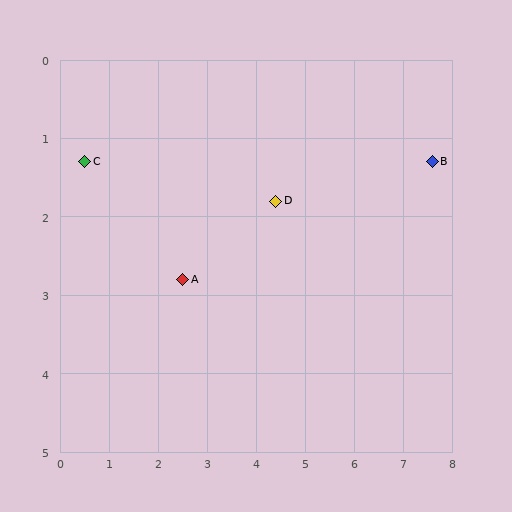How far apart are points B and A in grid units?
Points B and A are about 5.3 grid units apart.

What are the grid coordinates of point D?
Point D is at approximately (4.4, 1.8).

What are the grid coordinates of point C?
Point C is at approximately (0.5, 1.3).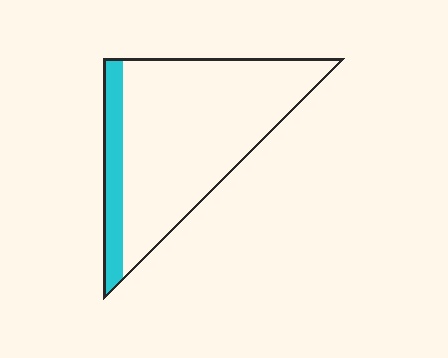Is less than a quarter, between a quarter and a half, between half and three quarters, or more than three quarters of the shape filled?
Less than a quarter.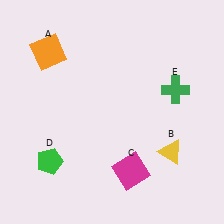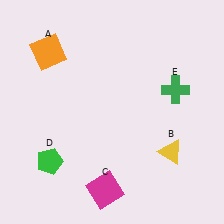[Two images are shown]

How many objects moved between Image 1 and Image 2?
1 object moved between the two images.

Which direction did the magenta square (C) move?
The magenta square (C) moved left.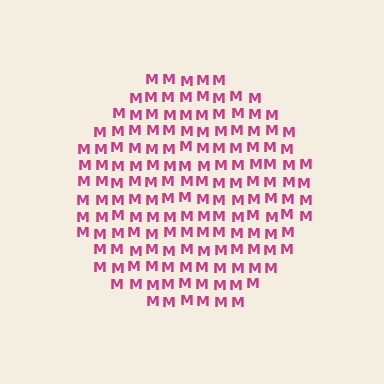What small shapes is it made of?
It is made of small letter M's.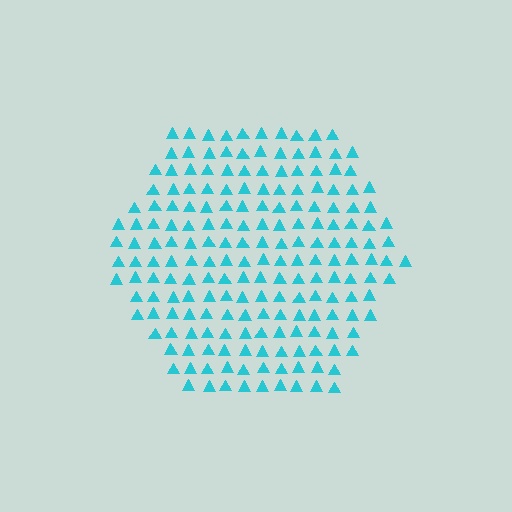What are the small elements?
The small elements are triangles.